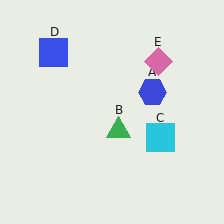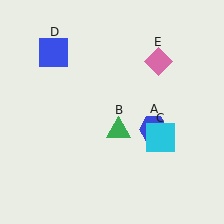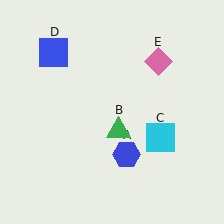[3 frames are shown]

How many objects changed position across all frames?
1 object changed position: blue hexagon (object A).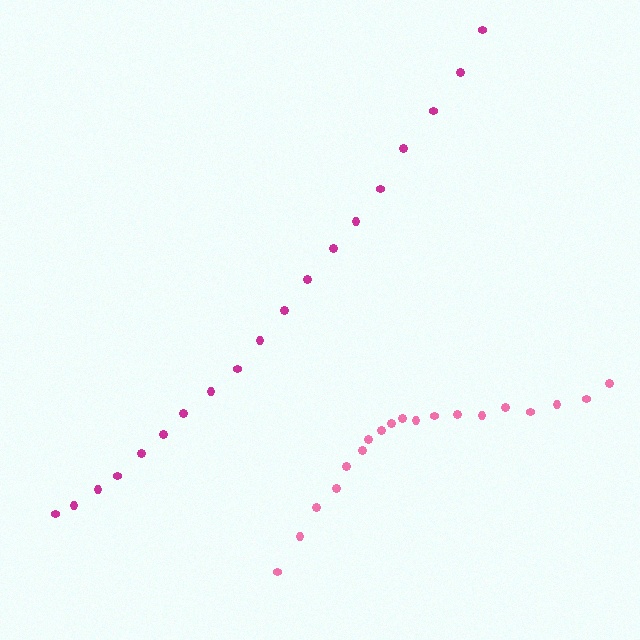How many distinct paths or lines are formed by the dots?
There are 2 distinct paths.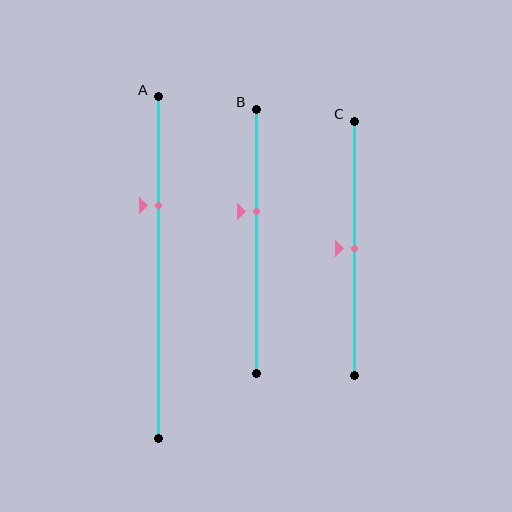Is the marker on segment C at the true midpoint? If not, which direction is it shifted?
Yes, the marker on segment C is at the true midpoint.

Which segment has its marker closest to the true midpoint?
Segment C has its marker closest to the true midpoint.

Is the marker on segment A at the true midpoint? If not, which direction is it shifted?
No, the marker on segment A is shifted upward by about 18% of the segment length.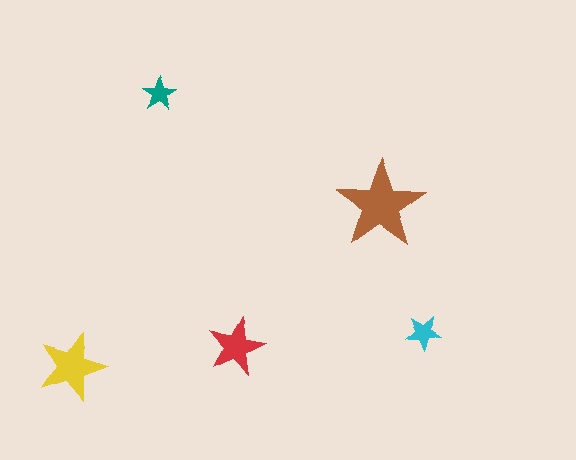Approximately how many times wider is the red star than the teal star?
About 1.5 times wider.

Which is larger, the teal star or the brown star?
The brown one.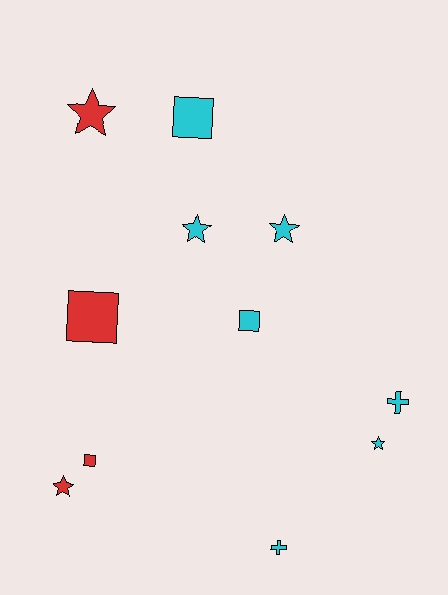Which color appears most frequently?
Cyan, with 7 objects.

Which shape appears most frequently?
Star, with 5 objects.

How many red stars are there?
There are 2 red stars.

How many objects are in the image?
There are 11 objects.